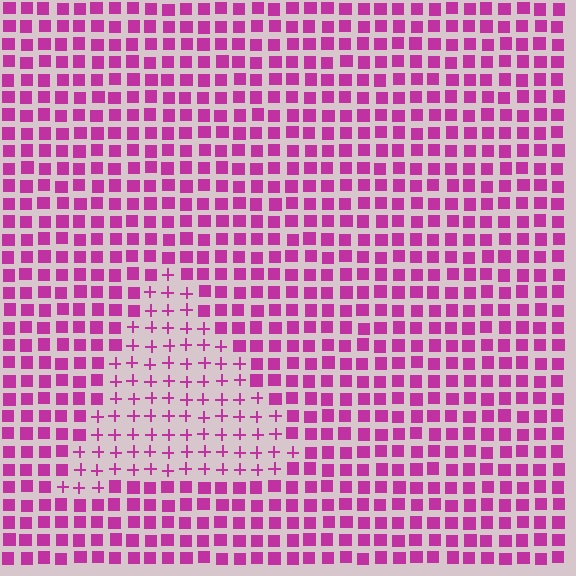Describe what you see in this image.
The image is filled with small magenta elements arranged in a uniform grid. A triangle-shaped region contains plus signs, while the surrounding area contains squares. The boundary is defined purely by the change in element shape.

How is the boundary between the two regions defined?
The boundary is defined by a change in element shape: plus signs inside vs. squares outside. All elements share the same color and spacing.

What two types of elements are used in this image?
The image uses plus signs inside the triangle region and squares outside it.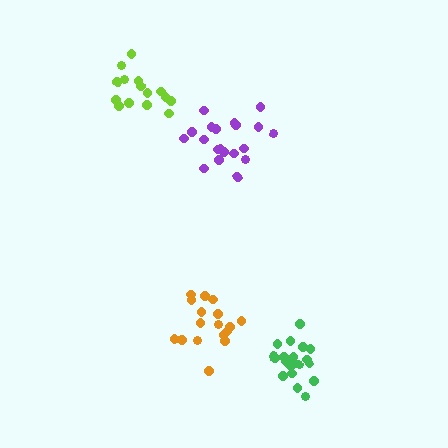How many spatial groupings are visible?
There are 4 spatial groupings.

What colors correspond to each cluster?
The clusters are colored: lime, purple, orange, green.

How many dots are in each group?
Group 1: 15 dots, Group 2: 20 dots, Group 3: 17 dots, Group 4: 20 dots (72 total).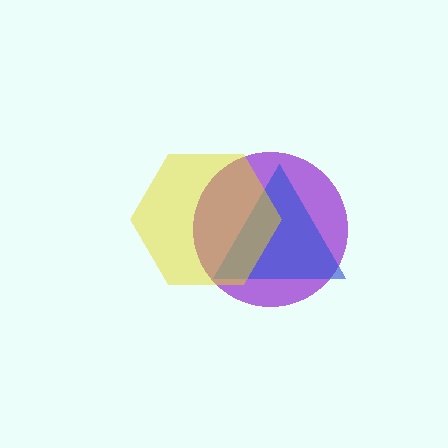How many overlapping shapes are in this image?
There are 3 overlapping shapes in the image.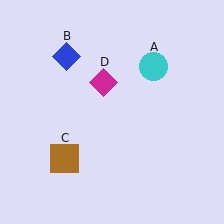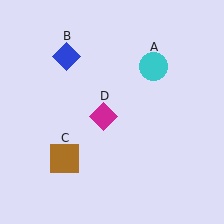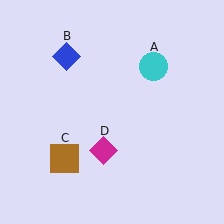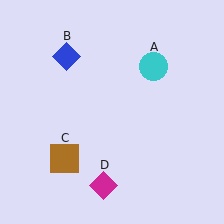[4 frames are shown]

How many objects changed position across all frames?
1 object changed position: magenta diamond (object D).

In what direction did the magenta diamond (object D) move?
The magenta diamond (object D) moved down.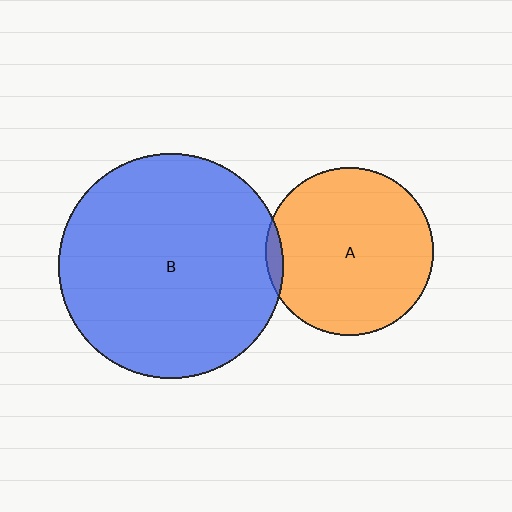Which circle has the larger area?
Circle B (blue).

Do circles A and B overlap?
Yes.